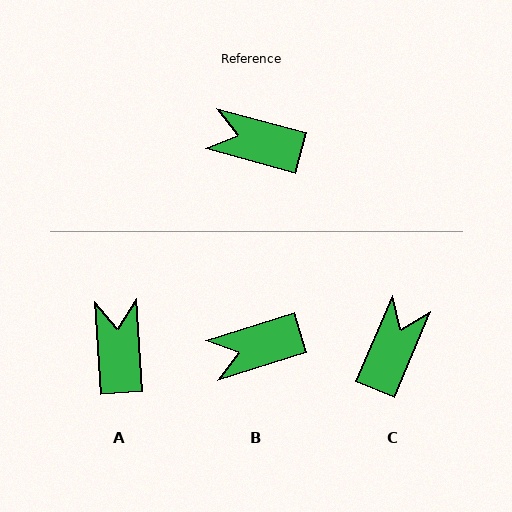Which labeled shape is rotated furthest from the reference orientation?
C, about 98 degrees away.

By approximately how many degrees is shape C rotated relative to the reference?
Approximately 98 degrees clockwise.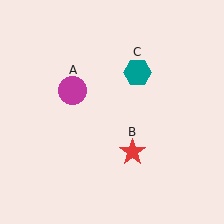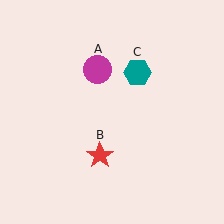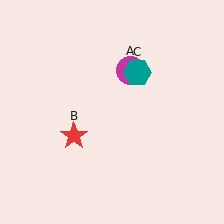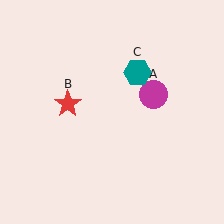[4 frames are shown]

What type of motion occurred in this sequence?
The magenta circle (object A), red star (object B) rotated clockwise around the center of the scene.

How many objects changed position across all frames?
2 objects changed position: magenta circle (object A), red star (object B).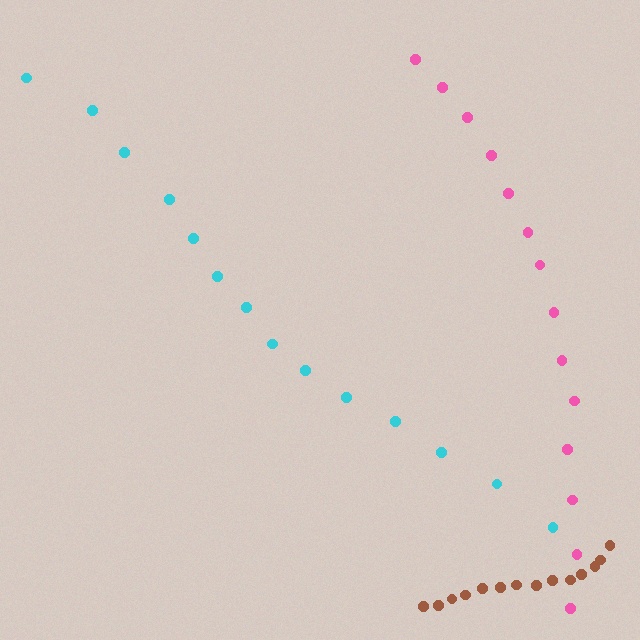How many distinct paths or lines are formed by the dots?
There are 3 distinct paths.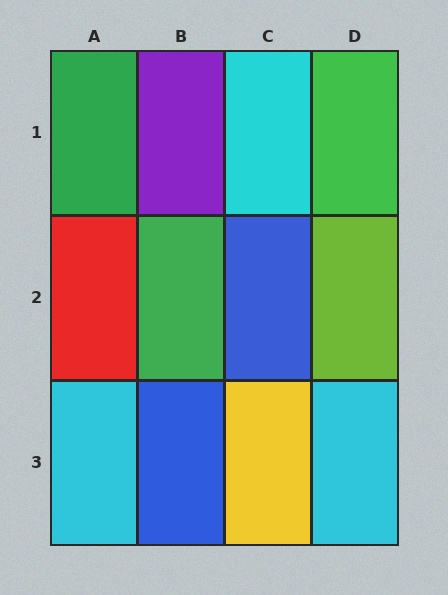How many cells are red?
1 cell is red.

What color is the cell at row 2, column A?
Red.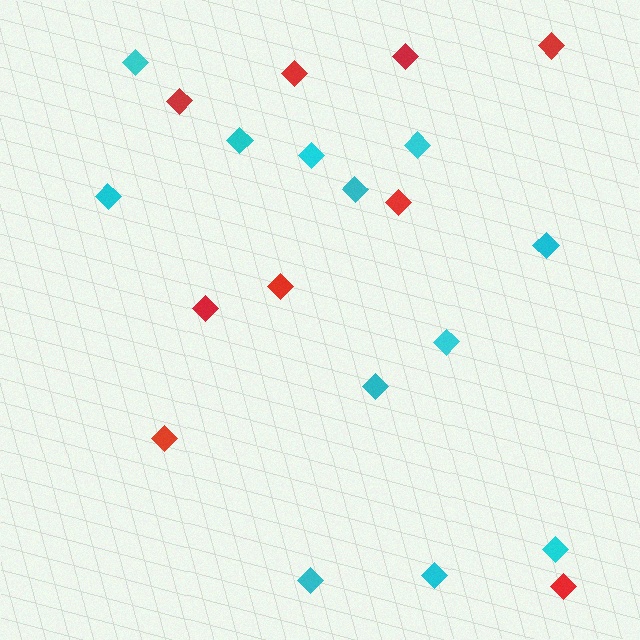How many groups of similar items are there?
There are 2 groups: one group of cyan diamonds (12) and one group of red diamonds (9).